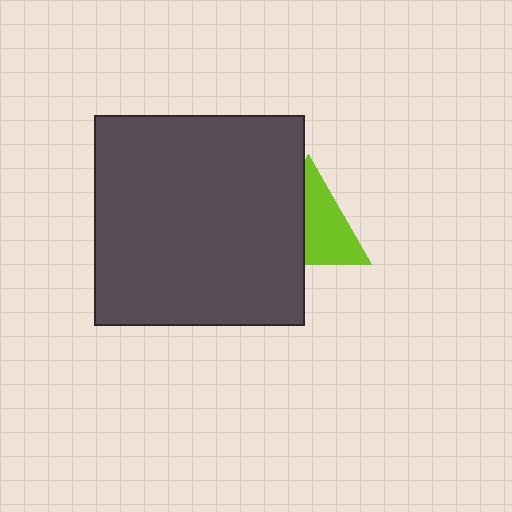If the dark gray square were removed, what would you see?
You would see the complete lime triangle.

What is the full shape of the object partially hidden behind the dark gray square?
The partially hidden object is a lime triangle.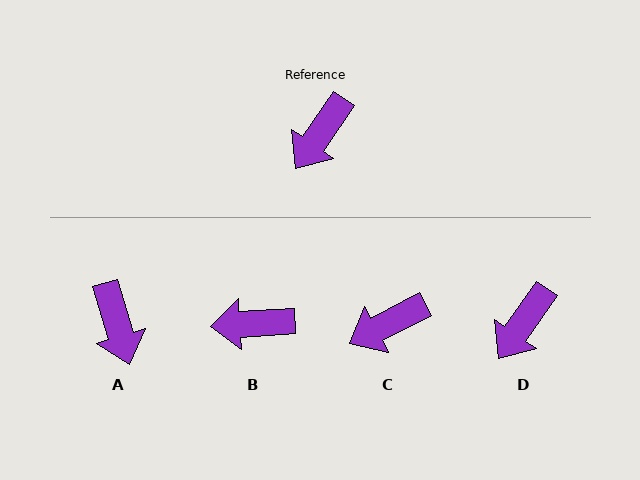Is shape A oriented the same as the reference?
No, it is off by about 52 degrees.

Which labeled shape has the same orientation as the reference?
D.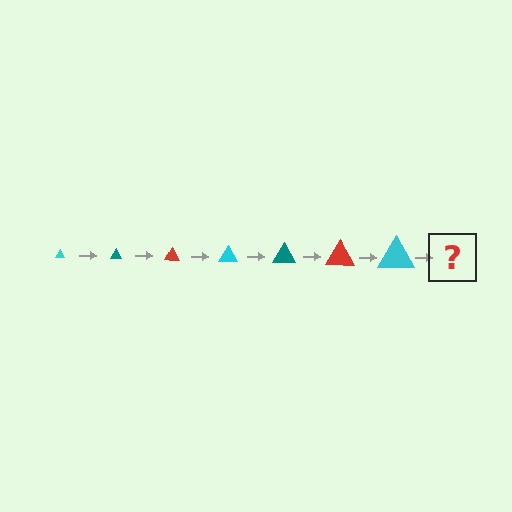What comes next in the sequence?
The next element should be a teal triangle, larger than the previous one.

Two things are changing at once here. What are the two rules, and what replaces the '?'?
The two rules are that the triangle grows larger each step and the color cycles through cyan, teal, and red. The '?' should be a teal triangle, larger than the previous one.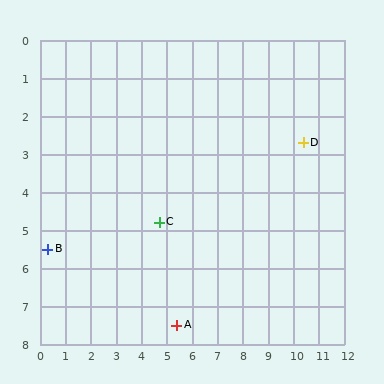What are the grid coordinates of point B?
Point B is at approximately (0.3, 5.5).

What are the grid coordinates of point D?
Point D is at approximately (10.4, 2.7).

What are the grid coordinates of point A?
Point A is at approximately (5.4, 7.5).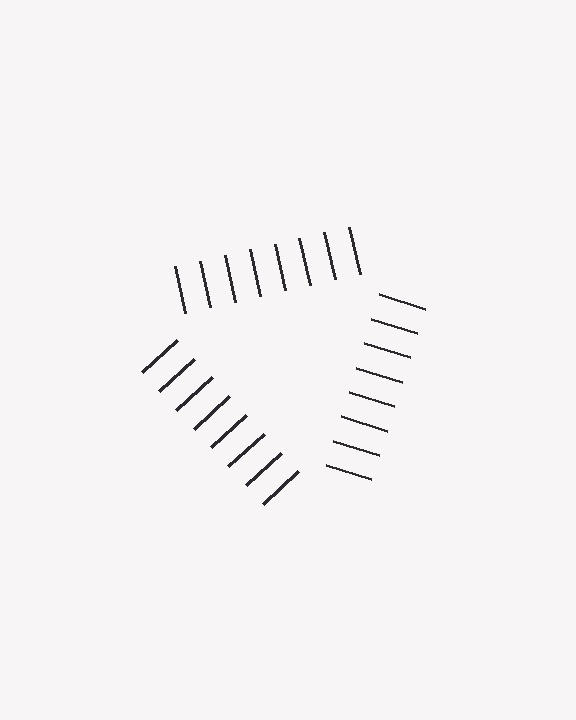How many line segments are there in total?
24 — 8 along each of the 3 edges.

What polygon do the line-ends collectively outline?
An illusory triangle — the line segments terminate on its edges but no continuous stroke is drawn.